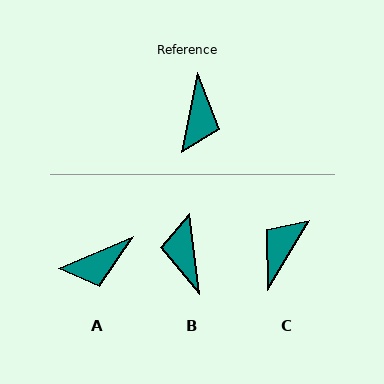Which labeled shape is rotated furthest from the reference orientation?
B, about 161 degrees away.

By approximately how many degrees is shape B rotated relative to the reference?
Approximately 161 degrees clockwise.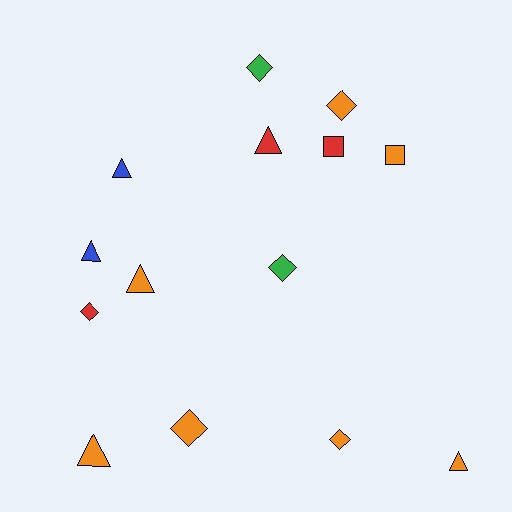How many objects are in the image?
There are 14 objects.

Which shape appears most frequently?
Triangle, with 6 objects.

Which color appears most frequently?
Orange, with 7 objects.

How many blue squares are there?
There are no blue squares.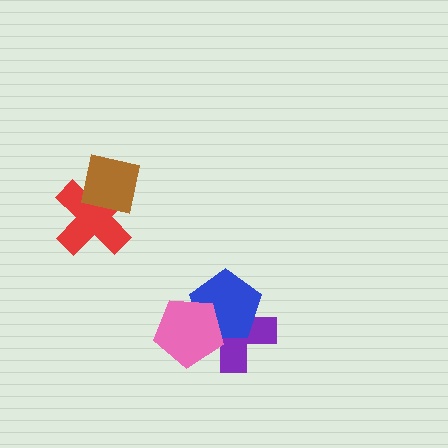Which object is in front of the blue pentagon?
The pink pentagon is in front of the blue pentagon.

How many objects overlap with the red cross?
1 object overlaps with the red cross.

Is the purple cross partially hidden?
Yes, it is partially covered by another shape.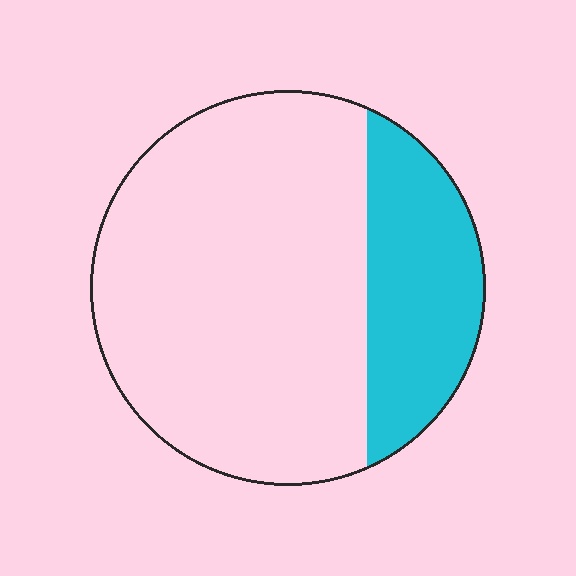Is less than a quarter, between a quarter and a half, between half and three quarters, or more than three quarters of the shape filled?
Between a quarter and a half.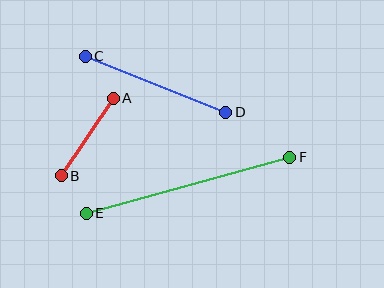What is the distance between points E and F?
The distance is approximately 211 pixels.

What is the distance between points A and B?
The distance is approximately 94 pixels.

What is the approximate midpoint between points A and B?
The midpoint is at approximately (87, 137) pixels.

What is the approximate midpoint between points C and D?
The midpoint is at approximately (156, 84) pixels.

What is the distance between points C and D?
The distance is approximately 152 pixels.